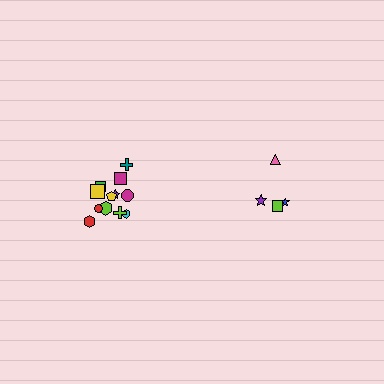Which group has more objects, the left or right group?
The left group.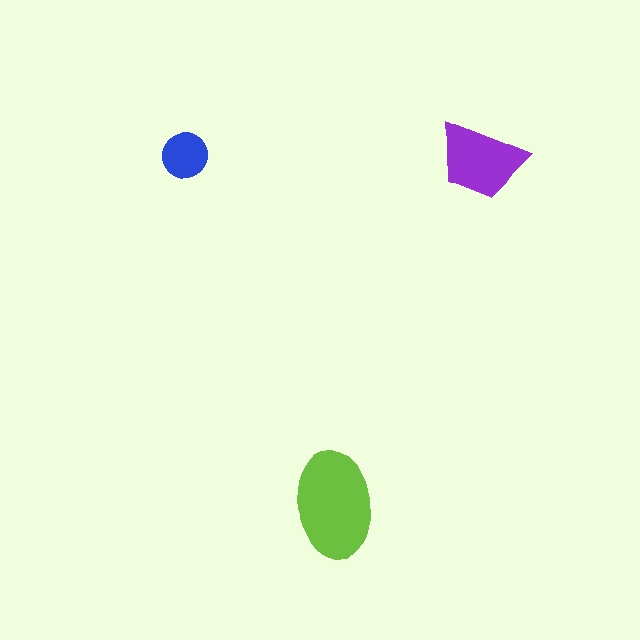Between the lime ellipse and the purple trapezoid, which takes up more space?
The lime ellipse.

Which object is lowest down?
The lime ellipse is bottommost.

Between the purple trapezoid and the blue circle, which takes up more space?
The purple trapezoid.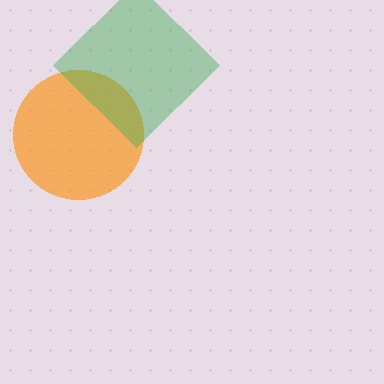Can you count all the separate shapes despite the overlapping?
Yes, there are 2 separate shapes.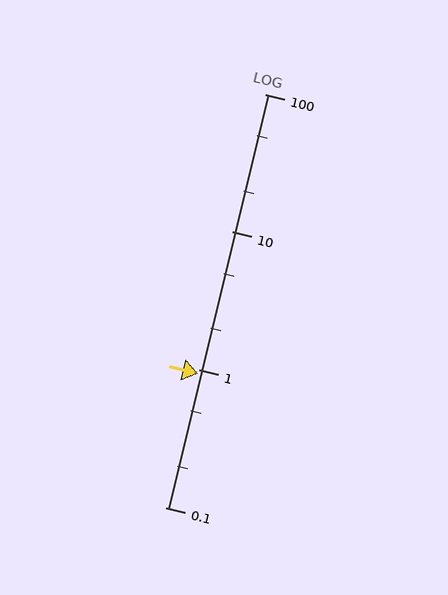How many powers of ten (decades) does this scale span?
The scale spans 3 decades, from 0.1 to 100.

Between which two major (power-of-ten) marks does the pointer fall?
The pointer is between 0.1 and 1.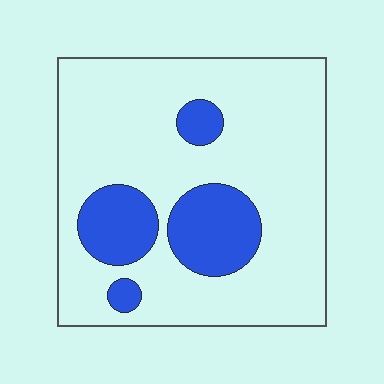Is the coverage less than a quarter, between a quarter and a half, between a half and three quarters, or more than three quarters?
Less than a quarter.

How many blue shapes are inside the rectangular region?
4.